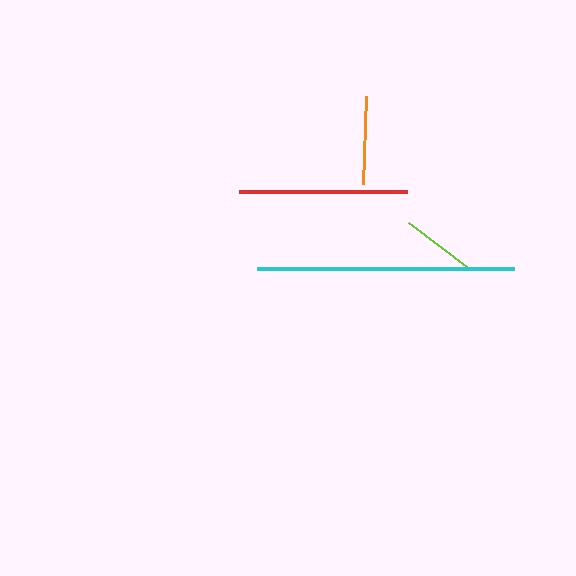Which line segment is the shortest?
The lime line is the shortest at approximately 78 pixels.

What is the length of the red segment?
The red segment is approximately 167 pixels long.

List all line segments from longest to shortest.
From longest to shortest: cyan, red, orange, lime.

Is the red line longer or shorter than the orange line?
The red line is longer than the orange line.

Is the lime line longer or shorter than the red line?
The red line is longer than the lime line.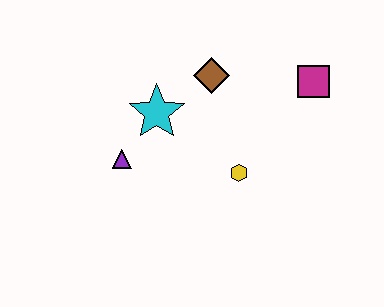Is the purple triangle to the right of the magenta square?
No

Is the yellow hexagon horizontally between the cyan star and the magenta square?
Yes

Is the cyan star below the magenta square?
Yes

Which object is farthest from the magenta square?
The purple triangle is farthest from the magenta square.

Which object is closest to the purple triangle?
The cyan star is closest to the purple triangle.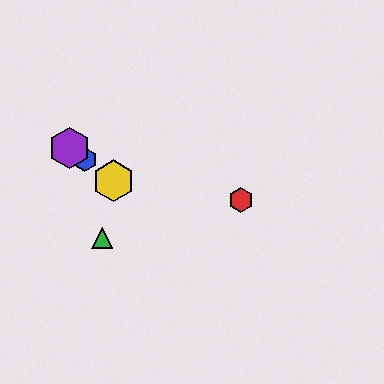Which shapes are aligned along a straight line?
The blue hexagon, the yellow hexagon, the purple hexagon are aligned along a straight line.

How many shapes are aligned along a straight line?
3 shapes (the blue hexagon, the yellow hexagon, the purple hexagon) are aligned along a straight line.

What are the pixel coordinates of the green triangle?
The green triangle is at (102, 238).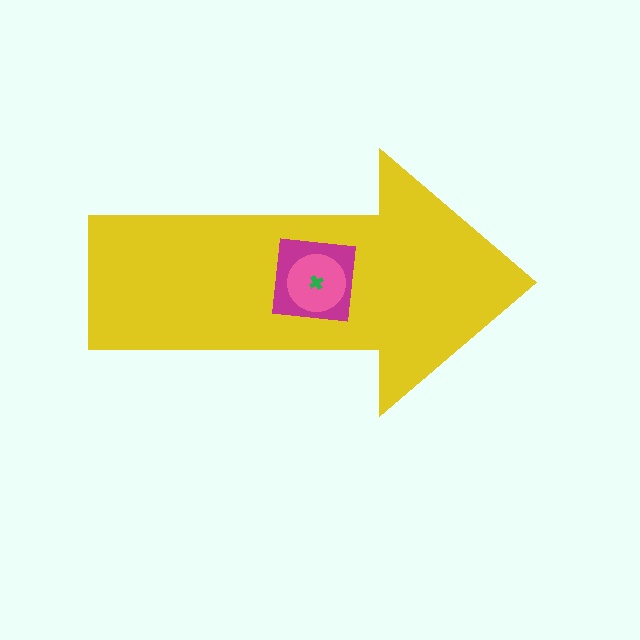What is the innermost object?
The green cross.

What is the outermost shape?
The yellow arrow.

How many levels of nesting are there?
4.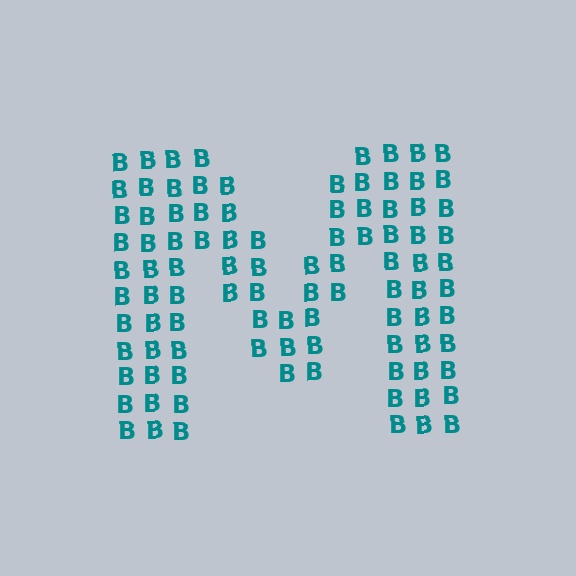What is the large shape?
The large shape is the letter M.